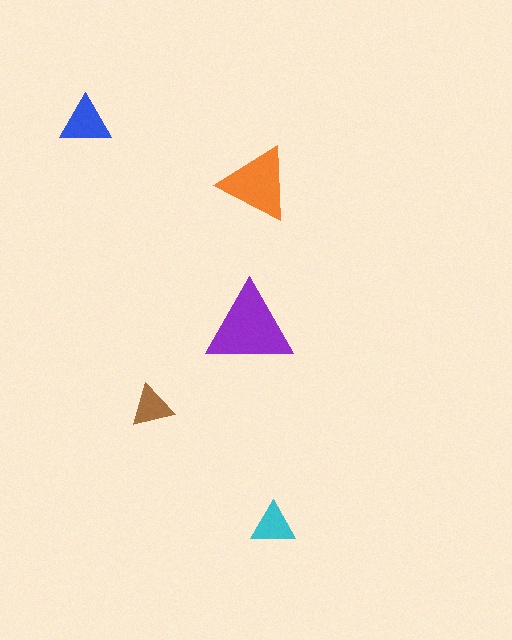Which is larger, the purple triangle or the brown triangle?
The purple one.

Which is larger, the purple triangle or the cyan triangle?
The purple one.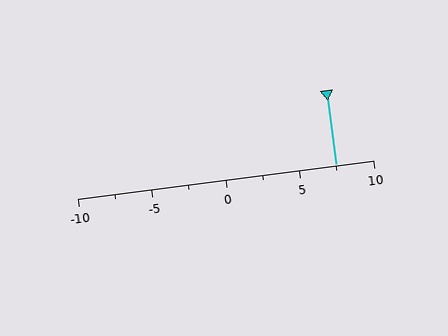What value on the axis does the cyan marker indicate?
The marker indicates approximately 7.5.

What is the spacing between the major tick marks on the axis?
The major ticks are spaced 5 apart.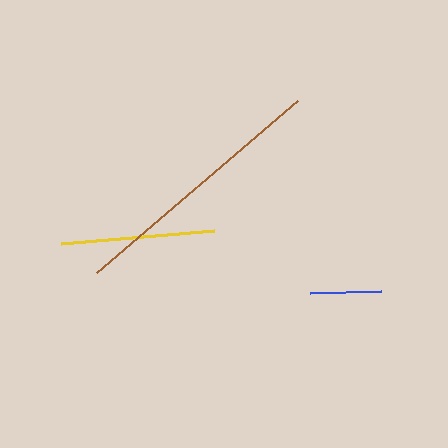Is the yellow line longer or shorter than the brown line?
The brown line is longer than the yellow line.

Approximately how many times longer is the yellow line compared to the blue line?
The yellow line is approximately 2.2 times the length of the blue line.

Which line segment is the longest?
The brown line is the longest at approximately 265 pixels.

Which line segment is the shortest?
The blue line is the shortest at approximately 71 pixels.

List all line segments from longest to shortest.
From longest to shortest: brown, yellow, blue.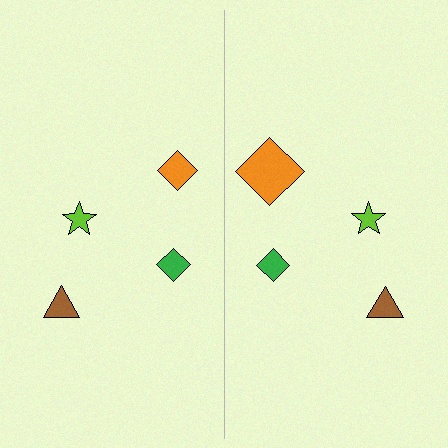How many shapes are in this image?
There are 8 shapes in this image.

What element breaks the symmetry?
The orange diamond on the right side has a different size than its mirror counterpart.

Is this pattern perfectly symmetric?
No, the pattern is not perfectly symmetric. The orange diamond on the right side has a different size than its mirror counterpart.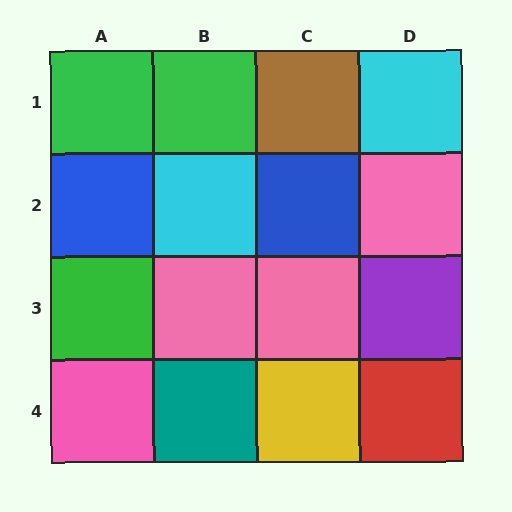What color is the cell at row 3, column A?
Green.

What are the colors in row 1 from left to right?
Green, green, brown, cyan.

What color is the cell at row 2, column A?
Blue.